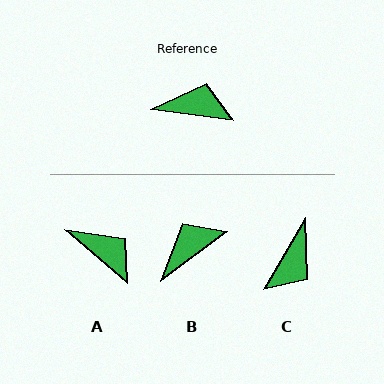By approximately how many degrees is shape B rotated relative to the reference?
Approximately 44 degrees counter-clockwise.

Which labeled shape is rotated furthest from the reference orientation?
C, about 113 degrees away.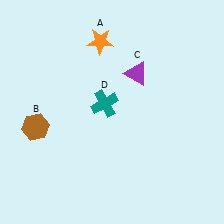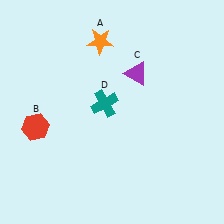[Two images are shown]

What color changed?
The hexagon (B) changed from brown in Image 1 to red in Image 2.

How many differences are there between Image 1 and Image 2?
There is 1 difference between the two images.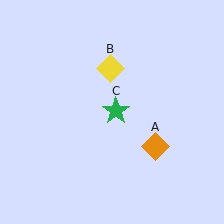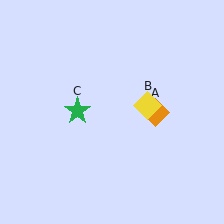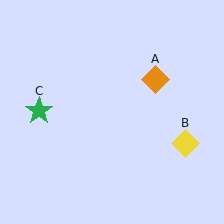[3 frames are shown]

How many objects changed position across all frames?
3 objects changed position: orange diamond (object A), yellow diamond (object B), green star (object C).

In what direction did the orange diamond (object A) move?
The orange diamond (object A) moved up.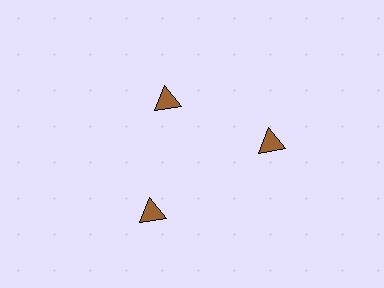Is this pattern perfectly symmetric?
No. The 3 brown triangles are arranged in a ring, but one element near the 11 o'clock position is pulled inward toward the center, breaking the 3-fold rotational symmetry.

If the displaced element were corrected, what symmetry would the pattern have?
It would have 3-fold rotational symmetry — the pattern would map onto itself every 120 degrees.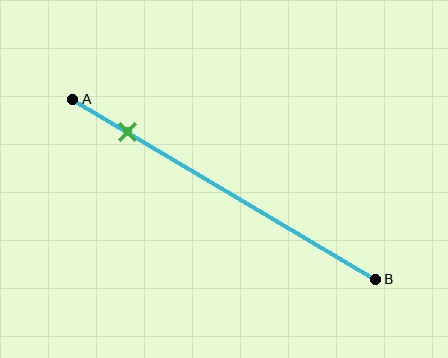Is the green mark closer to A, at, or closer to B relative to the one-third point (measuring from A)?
The green mark is closer to point A than the one-third point of segment AB.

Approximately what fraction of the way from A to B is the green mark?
The green mark is approximately 20% of the way from A to B.